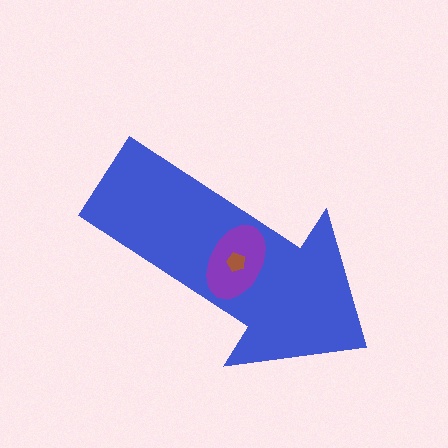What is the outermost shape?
The blue arrow.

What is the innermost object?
The brown pentagon.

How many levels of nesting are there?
3.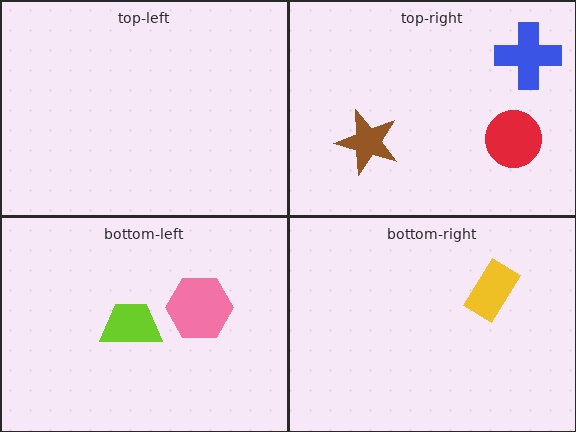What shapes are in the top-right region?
The blue cross, the brown star, the red circle.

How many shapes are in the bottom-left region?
2.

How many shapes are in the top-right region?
3.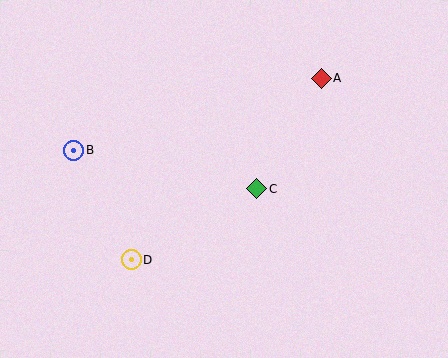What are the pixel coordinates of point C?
Point C is at (257, 189).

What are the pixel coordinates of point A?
Point A is at (321, 78).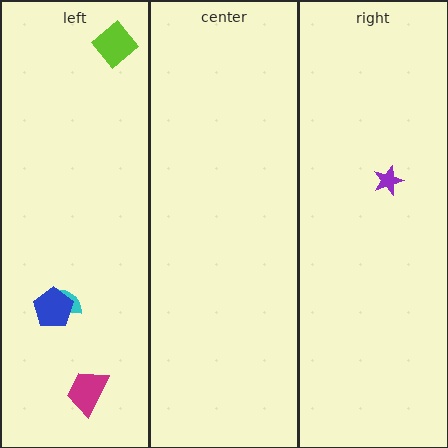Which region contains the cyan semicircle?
The left region.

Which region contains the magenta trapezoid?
The left region.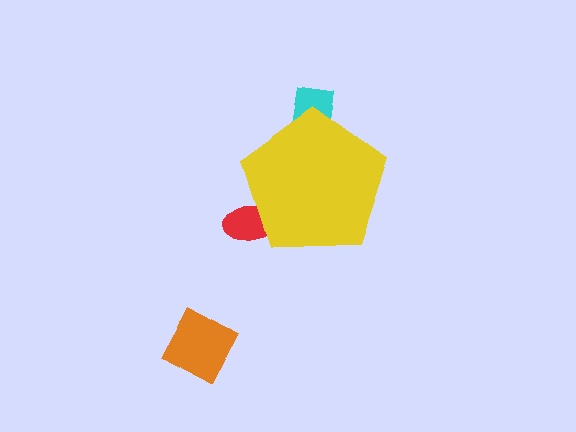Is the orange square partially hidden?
No, the orange square is fully visible.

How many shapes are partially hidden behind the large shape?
2 shapes are partially hidden.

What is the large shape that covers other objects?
A yellow pentagon.